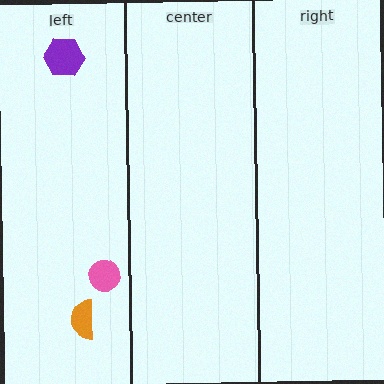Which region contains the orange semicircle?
The left region.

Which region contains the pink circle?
The left region.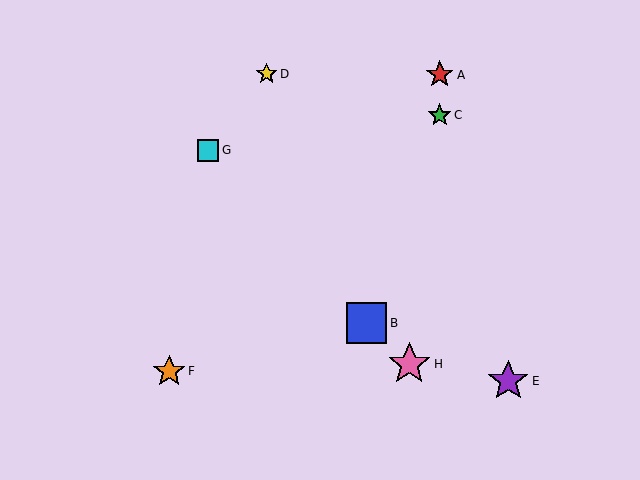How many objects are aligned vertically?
2 objects (A, C) are aligned vertically.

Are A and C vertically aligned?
Yes, both are at x≈440.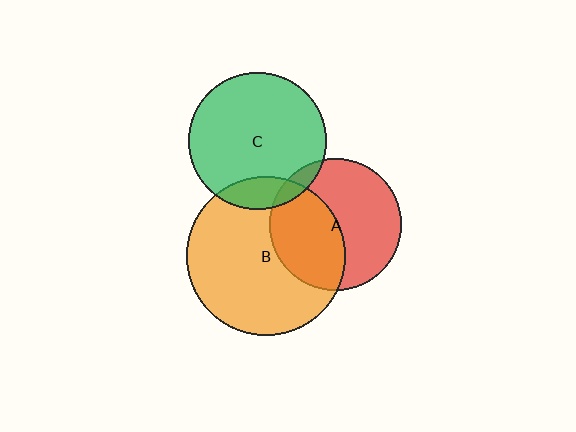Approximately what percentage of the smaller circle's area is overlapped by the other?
Approximately 5%.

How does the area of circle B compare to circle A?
Approximately 1.5 times.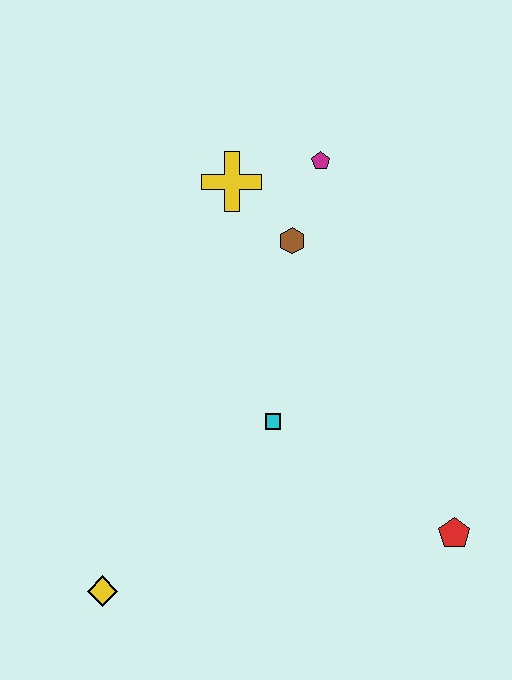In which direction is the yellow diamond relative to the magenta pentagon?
The yellow diamond is below the magenta pentagon.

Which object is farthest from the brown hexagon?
The yellow diamond is farthest from the brown hexagon.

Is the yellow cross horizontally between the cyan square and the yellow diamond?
Yes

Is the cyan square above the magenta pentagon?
No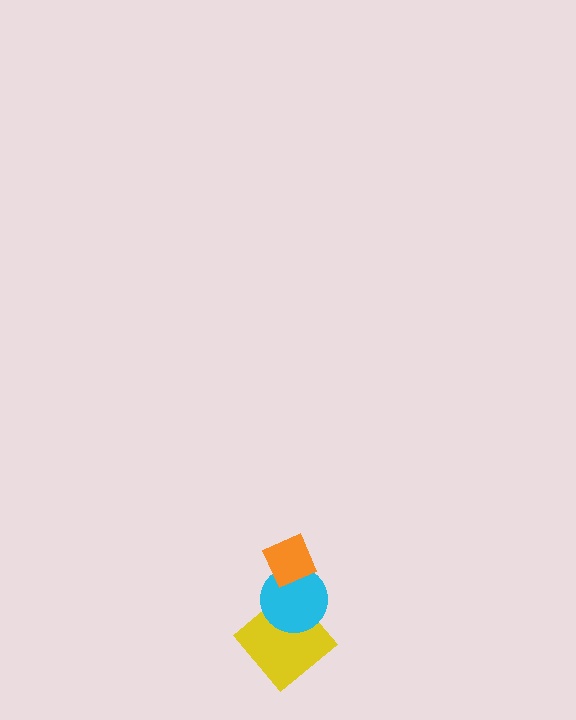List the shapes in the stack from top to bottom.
From top to bottom: the orange diamond, the cyan circle, the yellow diamond.